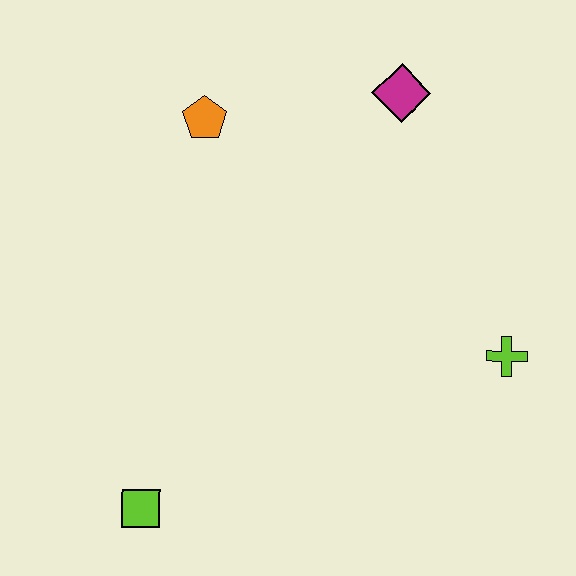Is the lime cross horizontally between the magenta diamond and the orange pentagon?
No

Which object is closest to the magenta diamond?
The orange pentagon is closest to the magenta diamond.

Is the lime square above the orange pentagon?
No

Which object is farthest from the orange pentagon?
The lime square is farthest from the orange pentagon.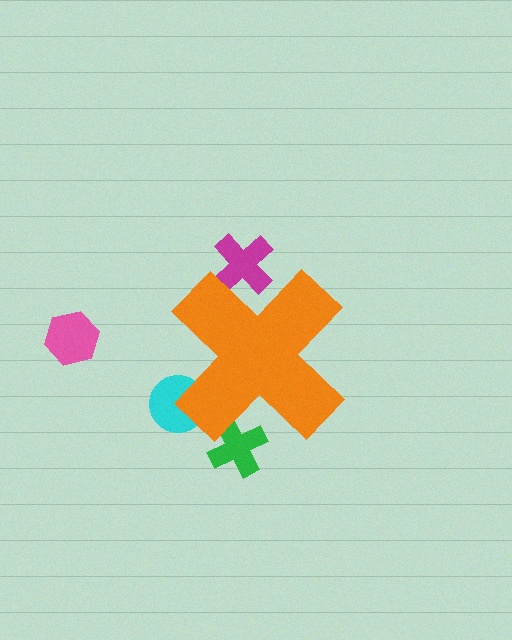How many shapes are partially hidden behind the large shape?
3 shapes are partially hidden.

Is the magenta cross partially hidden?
Yes, the magenta cross is partially hidden behind the orange cross.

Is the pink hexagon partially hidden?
No, the pink hexagon is fully visible.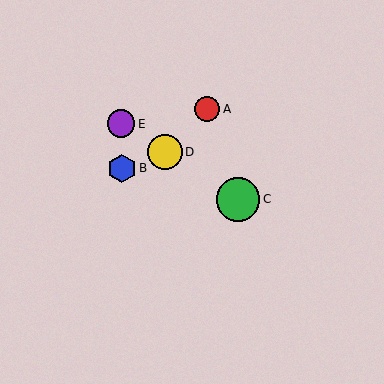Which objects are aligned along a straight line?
Objects C, D, E are aligned along a straight line.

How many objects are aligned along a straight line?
3 objects (C, D, E) are aligned along a straight line.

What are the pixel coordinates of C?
Object C is at (238, 199).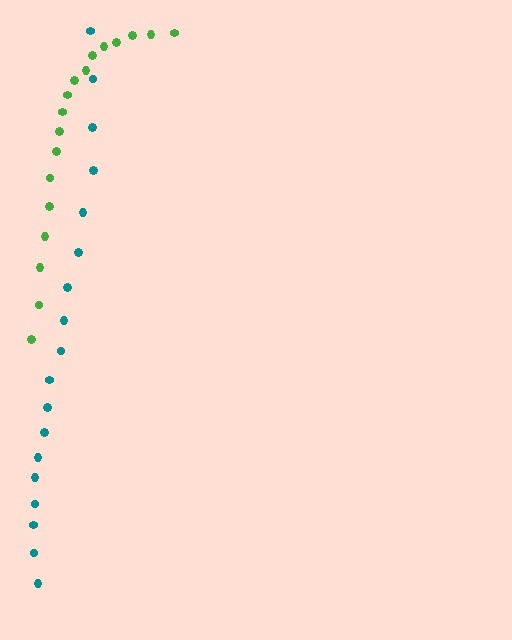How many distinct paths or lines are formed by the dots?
There are 2 distinct paths.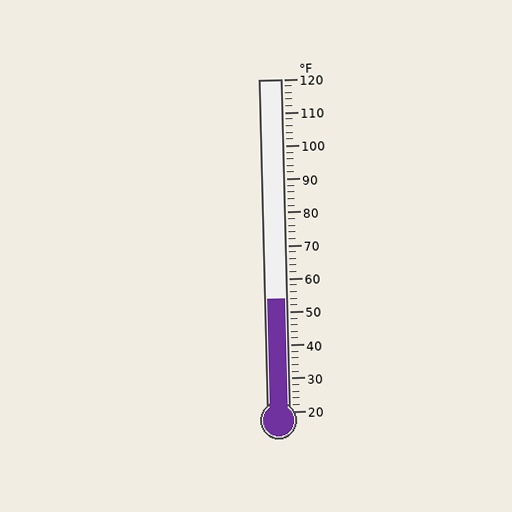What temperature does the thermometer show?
The thermometer shows approximately 54°F.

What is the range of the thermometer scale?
The thermometer scale ranges from 20°F to 120°F.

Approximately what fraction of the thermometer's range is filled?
The thermometer is filled to approximately 35% of its range.